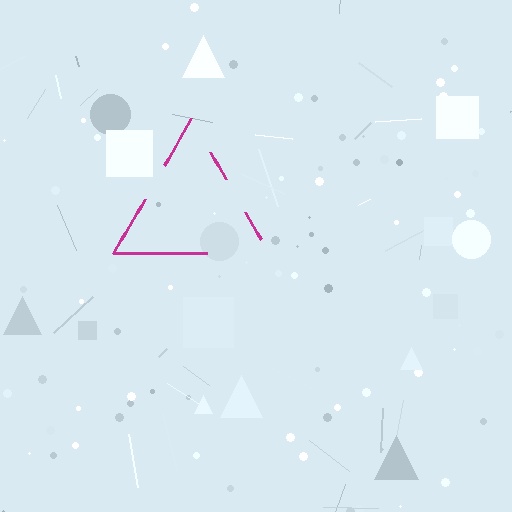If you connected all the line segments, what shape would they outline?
They would outline a triangle.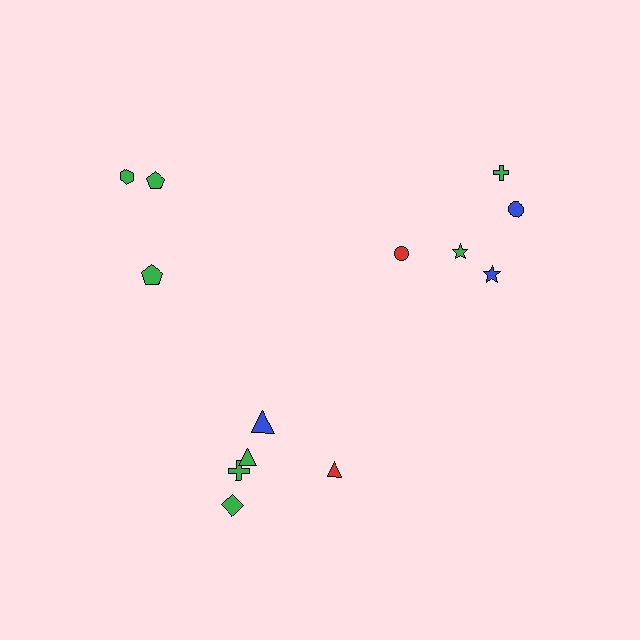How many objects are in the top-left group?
There are 3 objects.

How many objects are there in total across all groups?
There are 13 objects.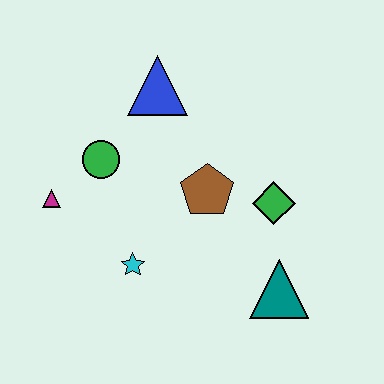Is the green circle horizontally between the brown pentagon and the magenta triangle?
Yes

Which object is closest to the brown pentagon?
The green diamond is closest to the brown pentagon.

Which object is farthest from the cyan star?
The blue triangle is farthest from the cyan star.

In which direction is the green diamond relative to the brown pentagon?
The green diamond is to the right of the brown pentagon.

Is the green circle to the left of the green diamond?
Yes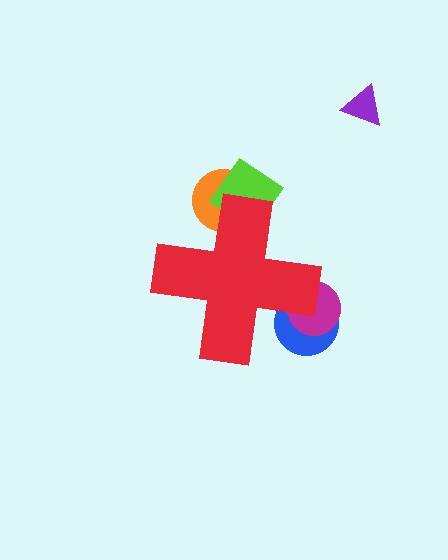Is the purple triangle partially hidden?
No, the purple triangle is fully visible.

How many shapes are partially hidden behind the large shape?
4 shapes are partially hidden.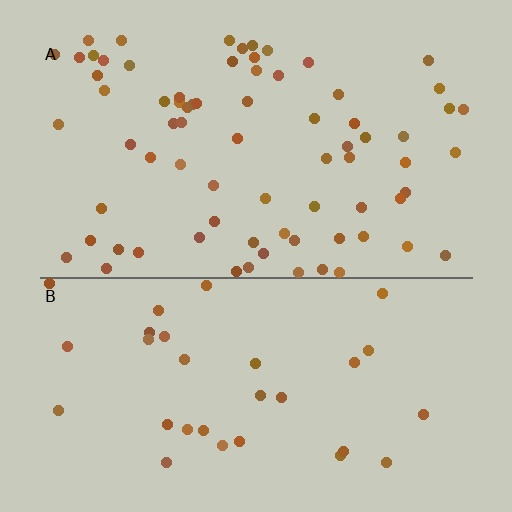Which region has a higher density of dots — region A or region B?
A (the top).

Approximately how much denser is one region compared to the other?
Approximately 2.4× — region A over region B.